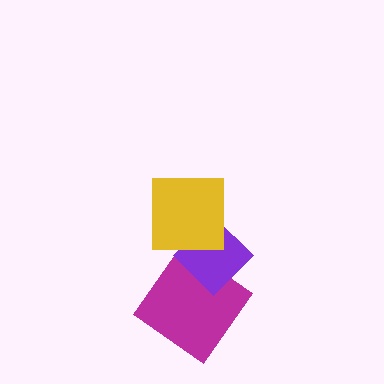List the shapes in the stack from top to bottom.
From top to bottom: the yellow square, the purple diamond, the magenta diamond.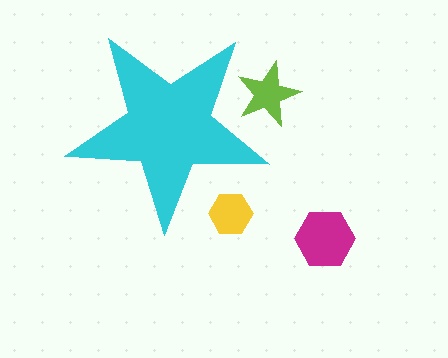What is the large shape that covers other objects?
A cyan star.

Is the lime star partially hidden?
Yes, the lime star is partially hidden behind the cyan star.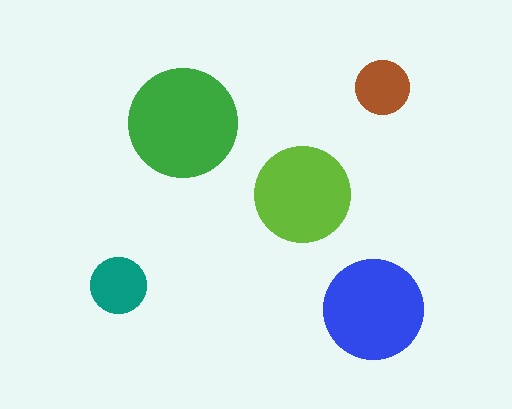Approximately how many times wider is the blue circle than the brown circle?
About 2 times wider.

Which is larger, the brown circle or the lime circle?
The lime one.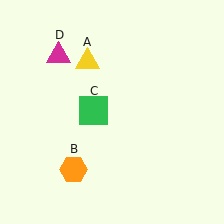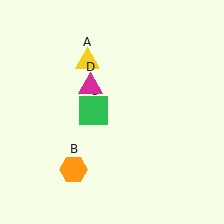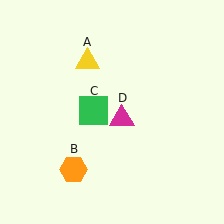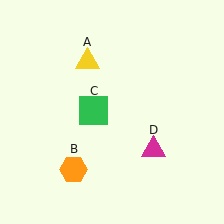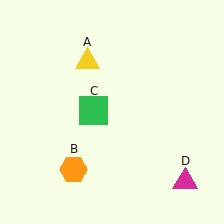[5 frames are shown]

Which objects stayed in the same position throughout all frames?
Yellow triangle (object A) and orange hexagon (object B) and green square (object C) remained stationary.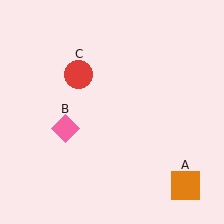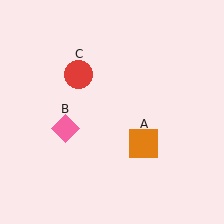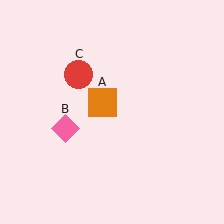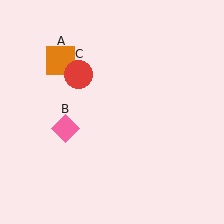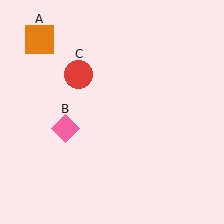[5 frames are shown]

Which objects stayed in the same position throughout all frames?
Pink diamond (object B) and red circle (object C) remained stationary.